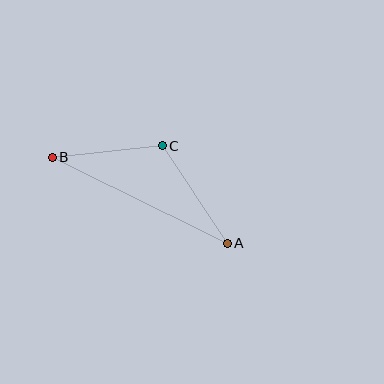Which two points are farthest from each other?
Points A and B are farthest from each other.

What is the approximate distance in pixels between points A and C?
The distance between A and C is approximately 117 pixels.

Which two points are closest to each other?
Points B and C are closest to each other.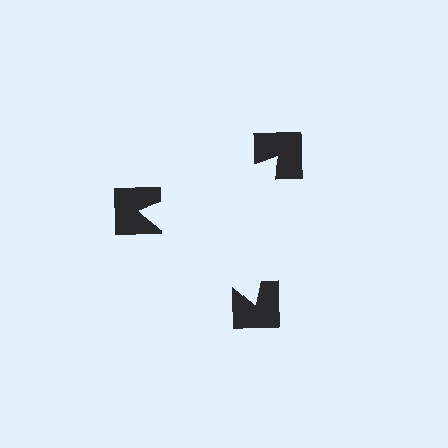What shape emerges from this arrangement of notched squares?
An illusory triangle — its edges are inferred from the aligned wedge cuts in the notched squares, not physically drawn.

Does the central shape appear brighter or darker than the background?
It typically appears slightly brighter than the background, even though no actual brightness change is drawn.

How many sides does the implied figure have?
3 sides.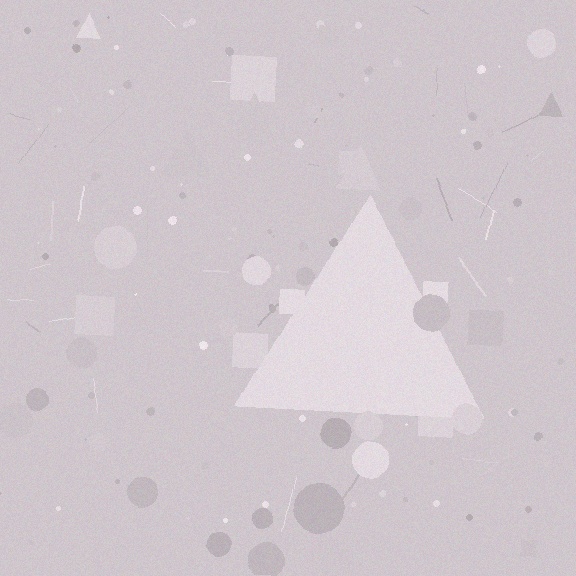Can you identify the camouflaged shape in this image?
The camouflaged shape is a triangle.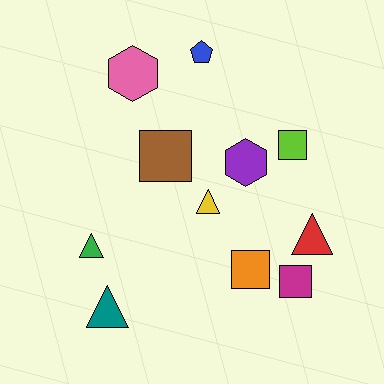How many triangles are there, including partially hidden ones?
There are 4 triangles.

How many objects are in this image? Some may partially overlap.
There are 11 objects.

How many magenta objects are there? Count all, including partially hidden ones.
There is 1 magenta object.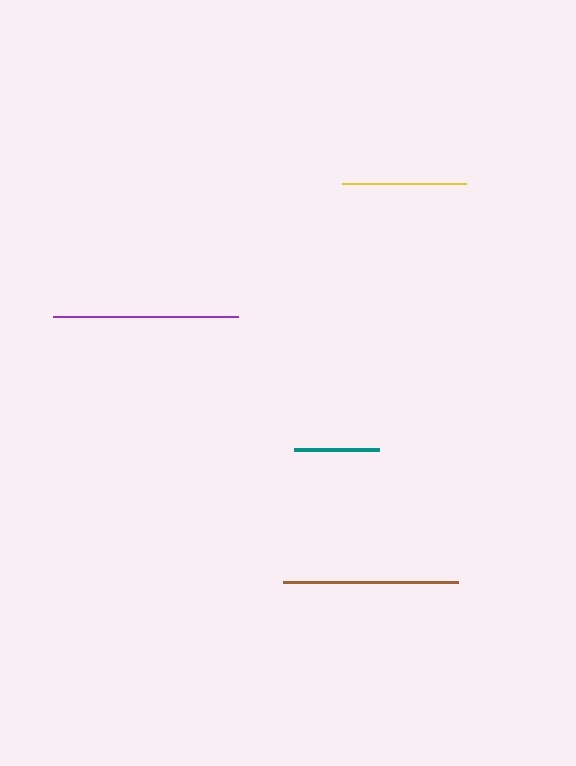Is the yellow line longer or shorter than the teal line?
The yellow line is longer than the teal line.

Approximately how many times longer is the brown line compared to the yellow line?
The brown line is approximately 1.4 times the length of the yellow line.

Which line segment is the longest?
The purple line is the longest at approximately 185 pixels.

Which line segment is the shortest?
The teal line is the shortest at approximately 84 pixels.